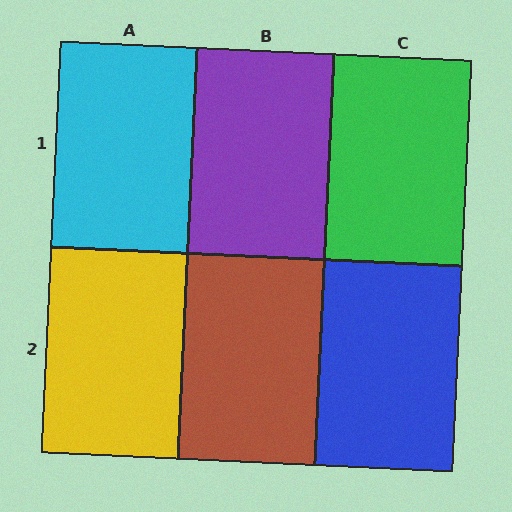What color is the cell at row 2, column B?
Brown.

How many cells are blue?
1 cell is blue.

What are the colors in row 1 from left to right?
Cyan, purple, green.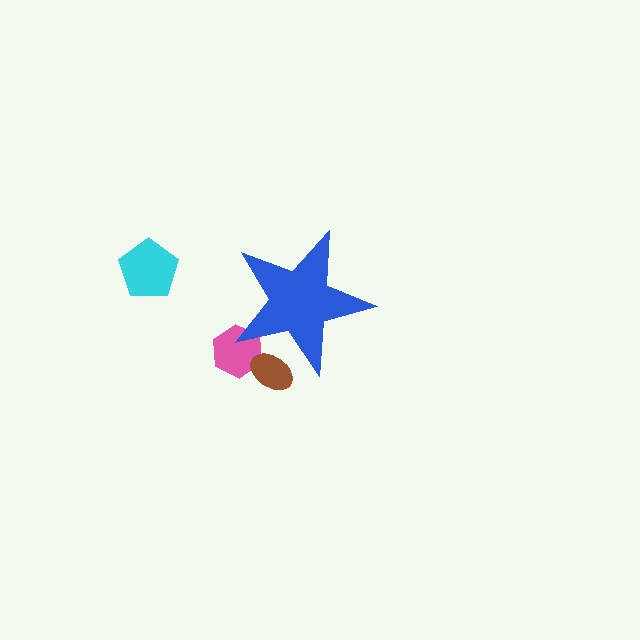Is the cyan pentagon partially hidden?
No, the cyan pentagon is fully visible.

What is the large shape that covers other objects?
A blue star.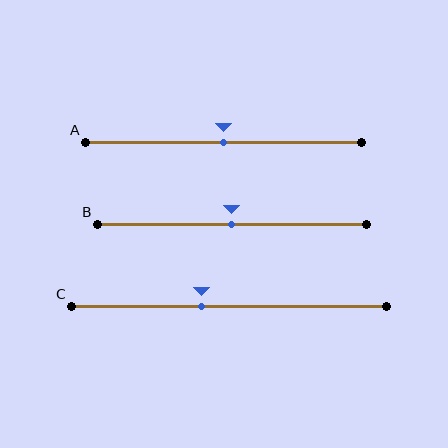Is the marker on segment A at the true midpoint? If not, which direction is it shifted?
Yes, the marker on segment A is at the true midpoint.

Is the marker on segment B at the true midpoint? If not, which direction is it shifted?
Yes, the marker on segment B is at the true midpoint.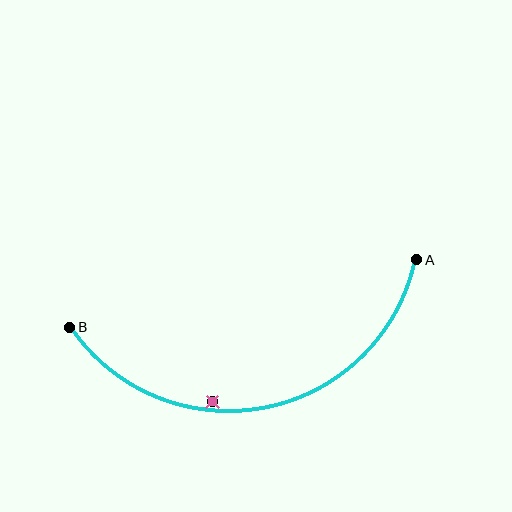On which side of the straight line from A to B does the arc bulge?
The arc bulges below the straight line connecting A and B.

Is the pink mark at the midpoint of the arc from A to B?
No — the pink mark does not lie on the arc at all. It sits slightly inside the curve.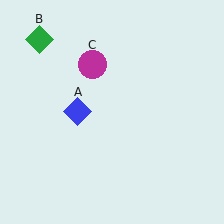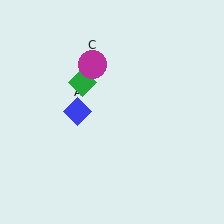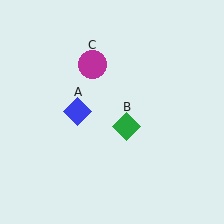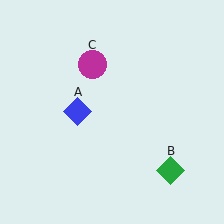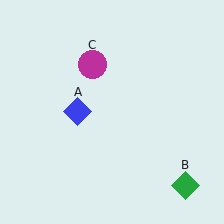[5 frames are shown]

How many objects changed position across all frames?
1 object changed position: green diamond (object B).